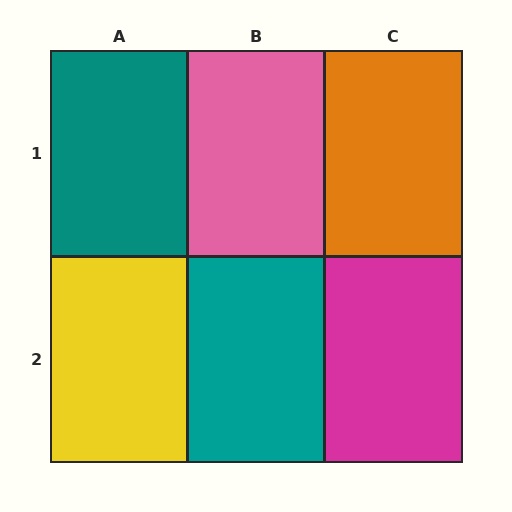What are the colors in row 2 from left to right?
Yellow, teal, magenta.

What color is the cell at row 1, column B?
Pink.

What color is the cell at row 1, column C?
Orange.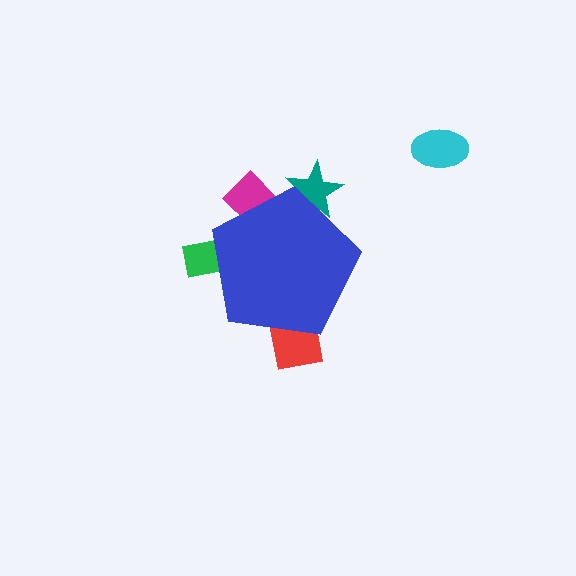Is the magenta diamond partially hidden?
Yes, the magenta diamond is partially hidden behind the blue pentagon.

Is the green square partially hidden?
Yes, the green square is partially hidden behind the blue pentagon.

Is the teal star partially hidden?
Yes, the teal star is partially hidden behind the blue pentagon.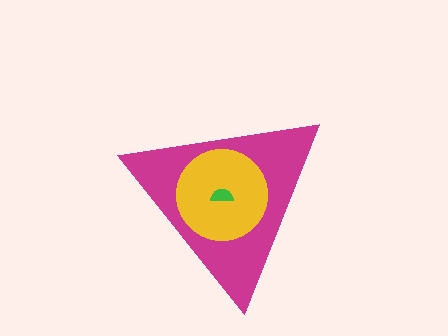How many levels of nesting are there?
3.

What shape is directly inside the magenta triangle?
The yellow circle.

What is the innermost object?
The green semicircle.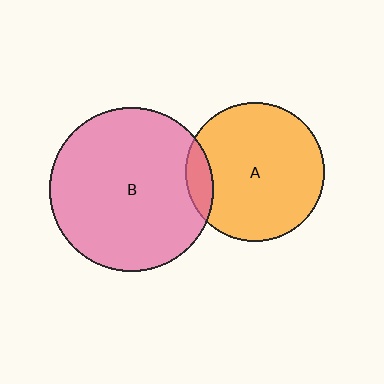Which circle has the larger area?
Circle B (pink).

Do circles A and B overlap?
Yes.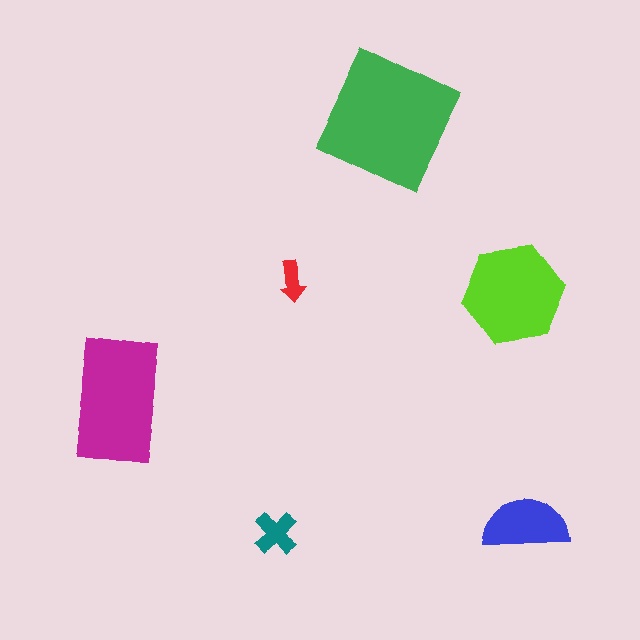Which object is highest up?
The green square is topmost.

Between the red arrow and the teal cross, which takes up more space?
The teal cross.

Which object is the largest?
The green square.